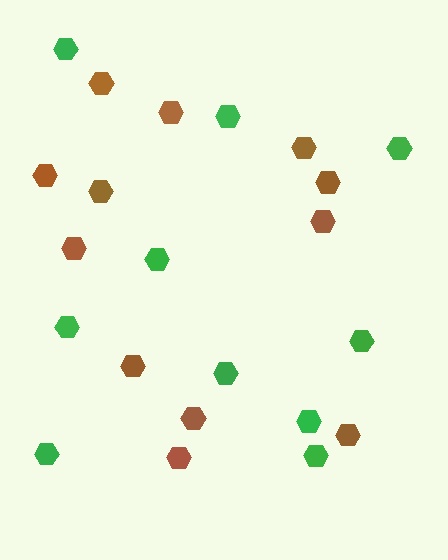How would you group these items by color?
There are 2 groups: one group of brown hexagons (12) and one group of green hexagons (10).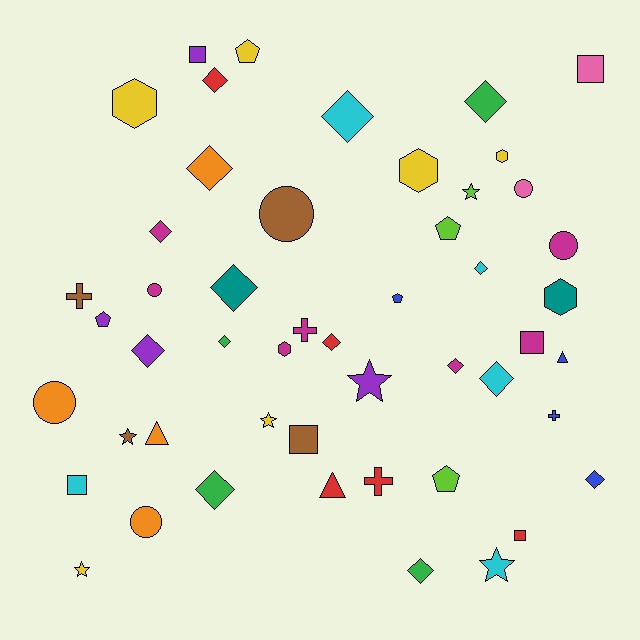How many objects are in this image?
There are 50 objects.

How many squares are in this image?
There are 6 squares.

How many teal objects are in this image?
There are 2 teal objects.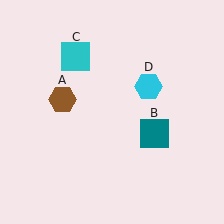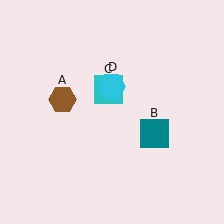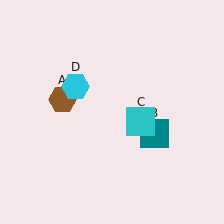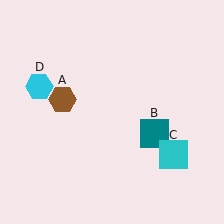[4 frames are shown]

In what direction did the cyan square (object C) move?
The cyan square (object C) moved down and to the right.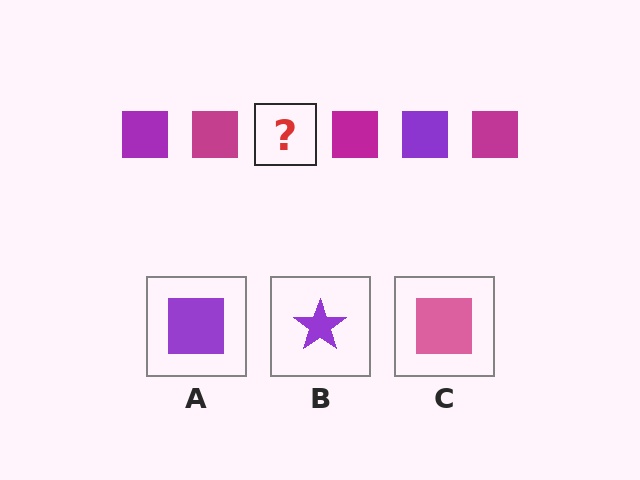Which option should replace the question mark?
Option A.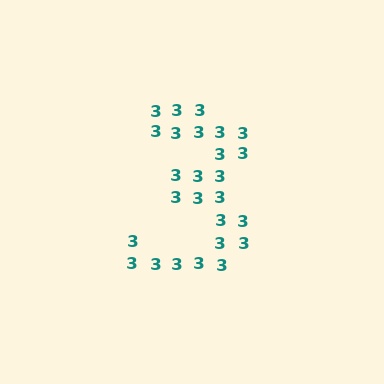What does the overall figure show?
The overall figure shows the digit 3.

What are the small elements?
The small elements are digit 3's.